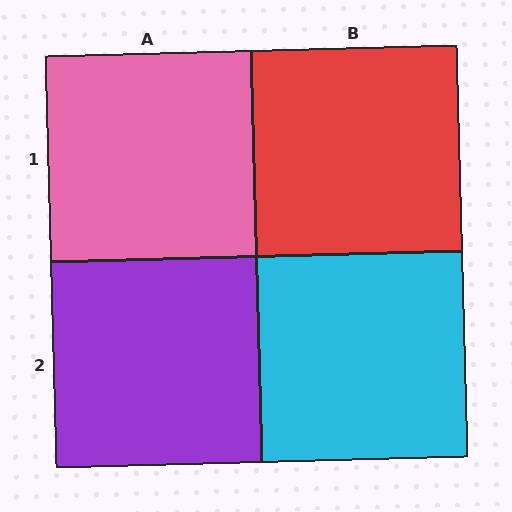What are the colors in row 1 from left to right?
Pink, red.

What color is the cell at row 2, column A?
Purple.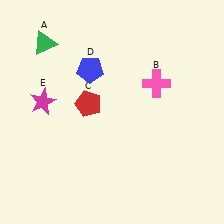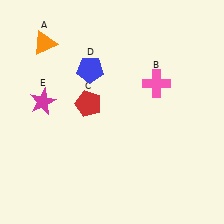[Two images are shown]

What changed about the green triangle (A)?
In Image 1, A is green. In Image 2, it changed to orange.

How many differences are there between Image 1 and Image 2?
There is 1 difference between the two images.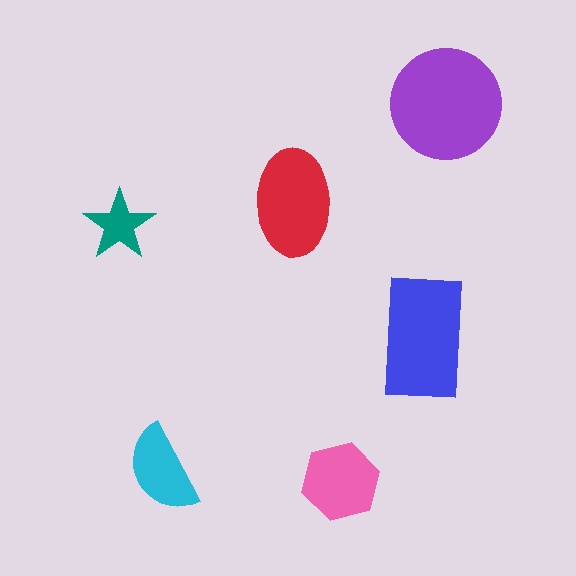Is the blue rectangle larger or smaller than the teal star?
Larger.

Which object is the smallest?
The teal star.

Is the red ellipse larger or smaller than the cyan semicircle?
Larger.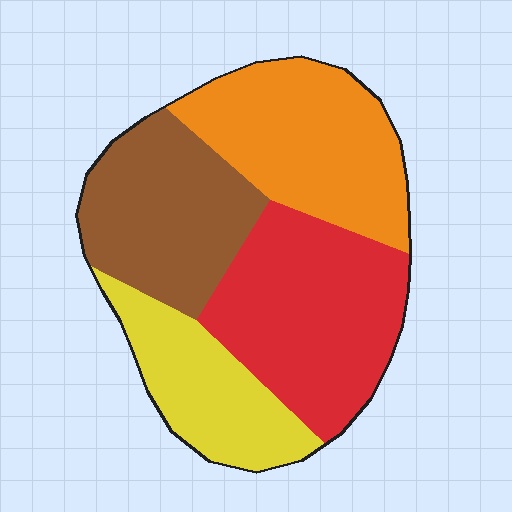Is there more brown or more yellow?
Brown.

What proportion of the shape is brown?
Brown takes up less than a quarter of the shape.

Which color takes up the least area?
Yellow, at roughly 20%.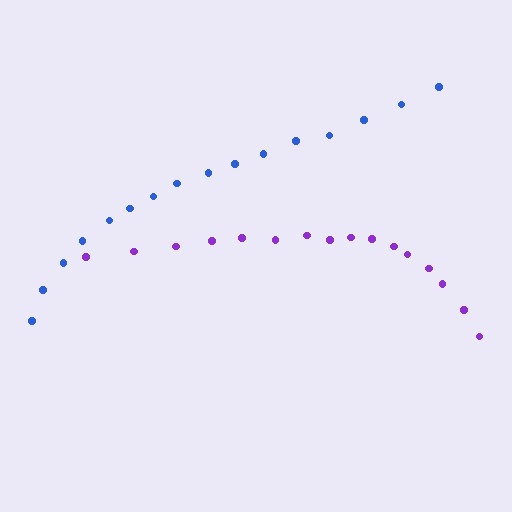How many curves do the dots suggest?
There are 2 distinct paths.